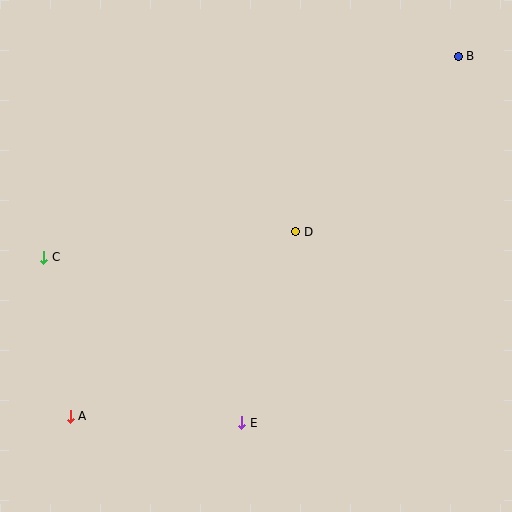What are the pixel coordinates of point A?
Point A is at (70, 416).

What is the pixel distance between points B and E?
The distance between B and E is 425 pixels.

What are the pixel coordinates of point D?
Point D is at (296, 232).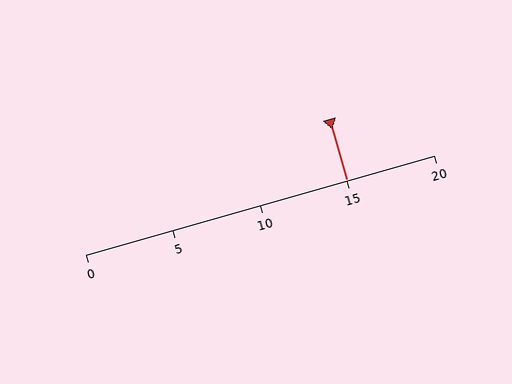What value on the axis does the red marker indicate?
The marker indicates approximately 15.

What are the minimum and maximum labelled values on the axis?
The axis runs from 0 to 20.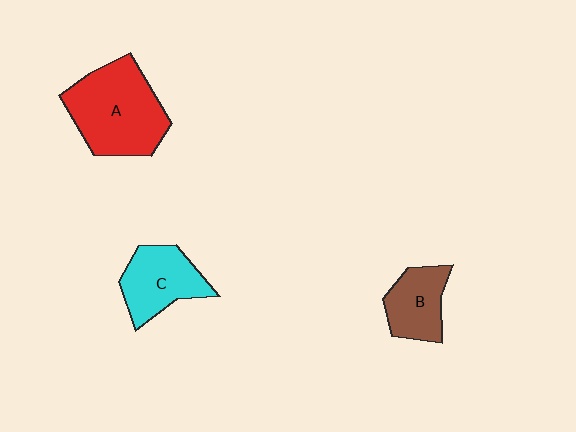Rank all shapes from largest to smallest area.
From largest to smallest: A (red), C (cyan), B (brown).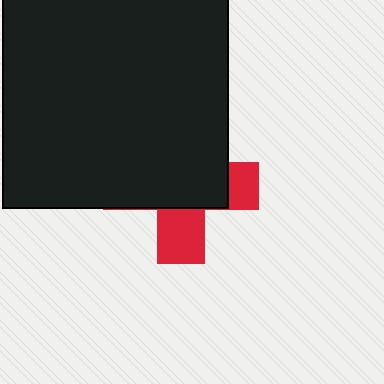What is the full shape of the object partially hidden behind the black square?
The partially hidden object is a red cross.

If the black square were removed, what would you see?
You would see the complete red cross.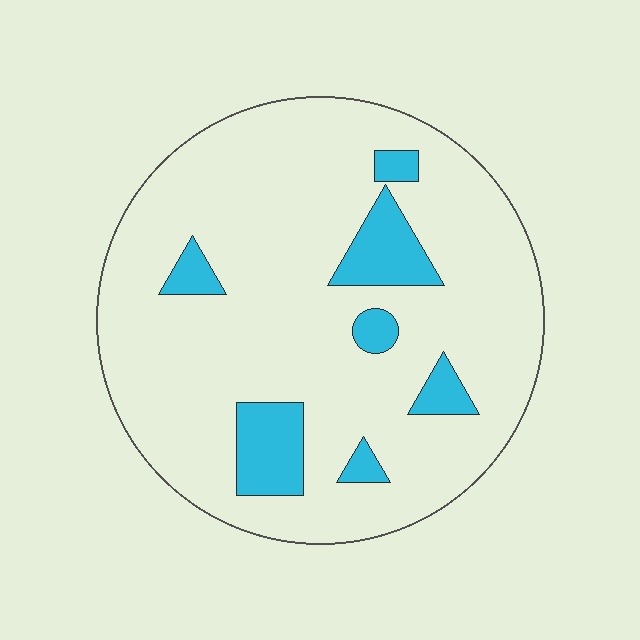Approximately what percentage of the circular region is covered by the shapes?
Approximately 15%.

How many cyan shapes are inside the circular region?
7.